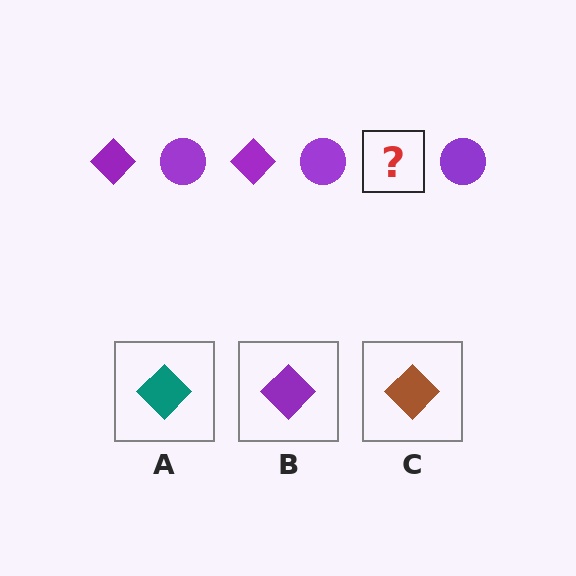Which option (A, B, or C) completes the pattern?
B.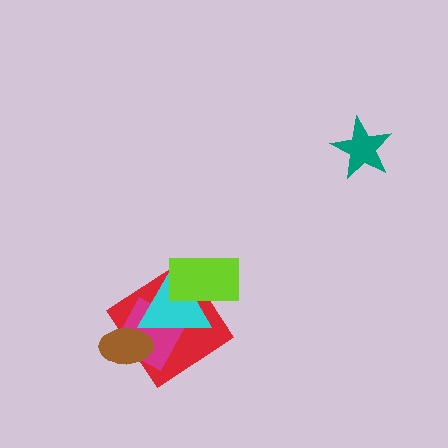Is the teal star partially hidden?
No, no other shape covers it.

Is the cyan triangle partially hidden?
Yes, it is partially covered by another shape.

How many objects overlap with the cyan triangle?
3 objects overlap with the cyan triangle.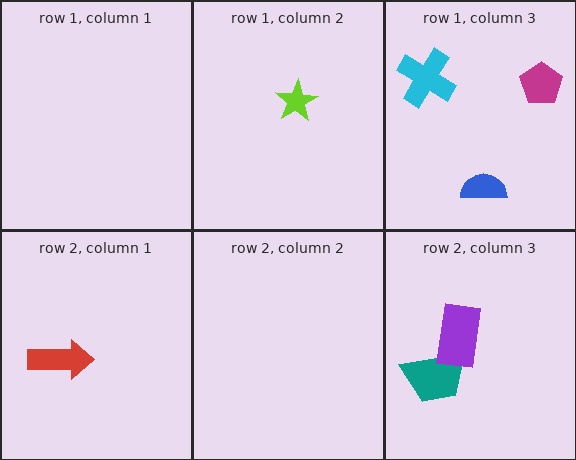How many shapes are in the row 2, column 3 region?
2.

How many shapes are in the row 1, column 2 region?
1.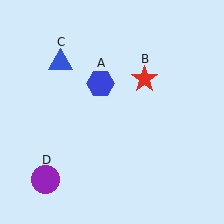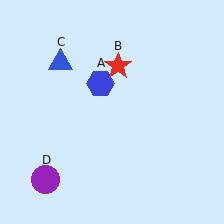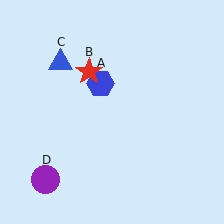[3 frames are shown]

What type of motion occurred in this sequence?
The red star (object B) rotated counterclockwise around the center of the scene.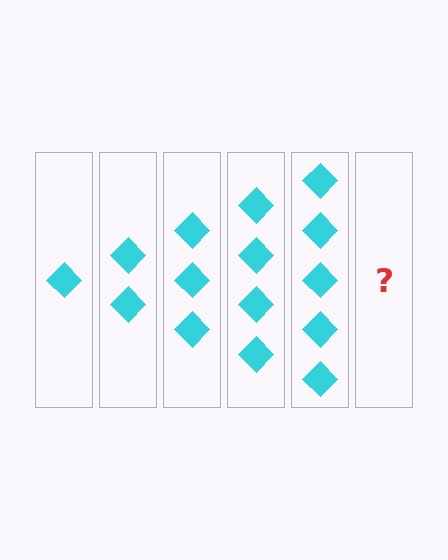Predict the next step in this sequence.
The next step is 6 diamonds.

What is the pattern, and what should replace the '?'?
The pattern is that each step adds one more diamond. The '?' should be 6 diamonds.